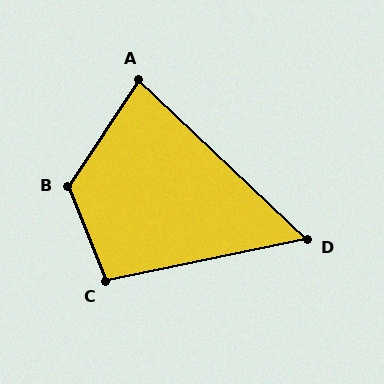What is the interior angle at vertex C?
Approximately 100 degrees (obtuse).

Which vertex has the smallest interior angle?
D, at approximately 55 degrees.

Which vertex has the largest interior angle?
B, at approximately 125 degrees.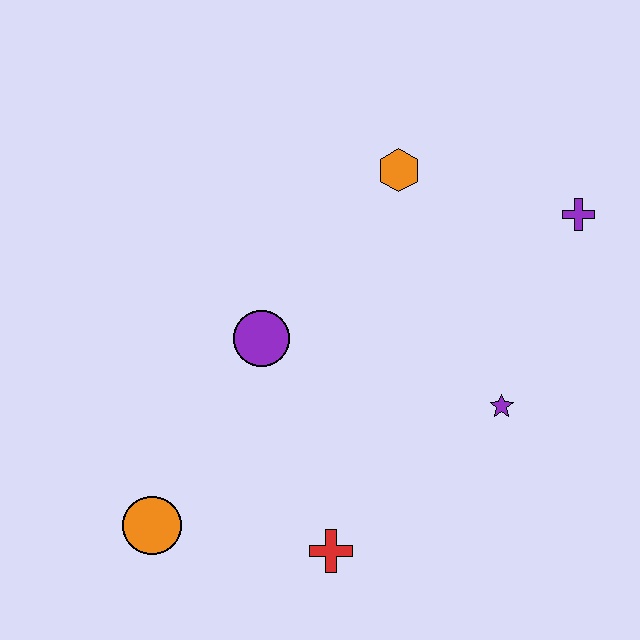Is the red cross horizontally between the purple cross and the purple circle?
Yes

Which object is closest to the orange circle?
The red cross is closest to the orange circle.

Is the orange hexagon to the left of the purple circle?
No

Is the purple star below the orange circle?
No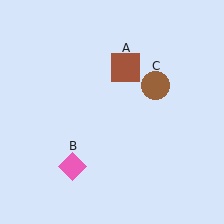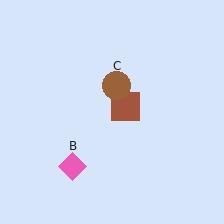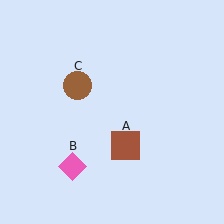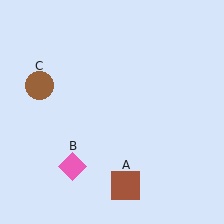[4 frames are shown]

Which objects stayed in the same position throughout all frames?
Pink diamond (object B) remained stationary.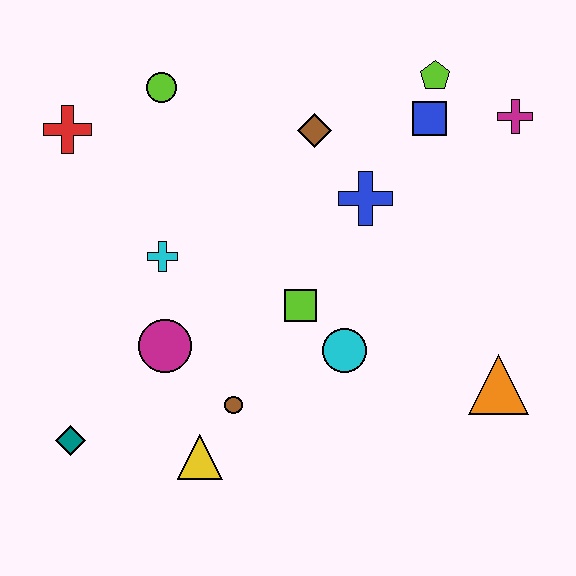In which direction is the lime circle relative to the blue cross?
The lime circle is to the left of the blue cross.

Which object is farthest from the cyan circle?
The red cross is farthest from the cyan circle.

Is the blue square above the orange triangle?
Yes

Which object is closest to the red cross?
The lime circle is closest to the red cross.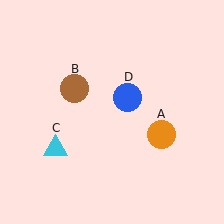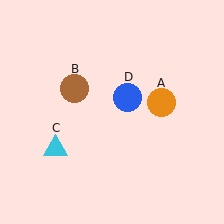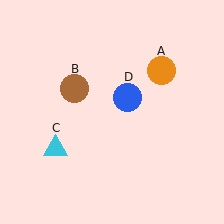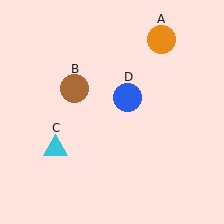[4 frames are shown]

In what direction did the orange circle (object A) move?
The orange circle (object A) moved up.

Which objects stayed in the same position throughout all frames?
Brown circle (object B) and cyan triangle (object C) and blue circle (object D) remained stationary.